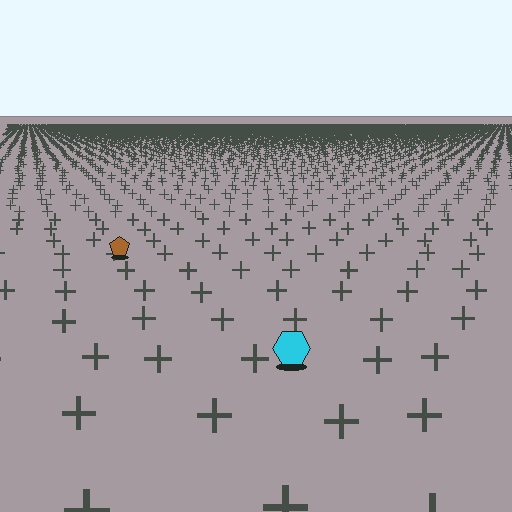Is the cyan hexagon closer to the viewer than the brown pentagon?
Yes. The cyan hexagon is closer — you can tell from the texture gradient: the ground texture is coarser near it.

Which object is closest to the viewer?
The cyan hexagon is closest. The texture marks near it are larger and more spread out.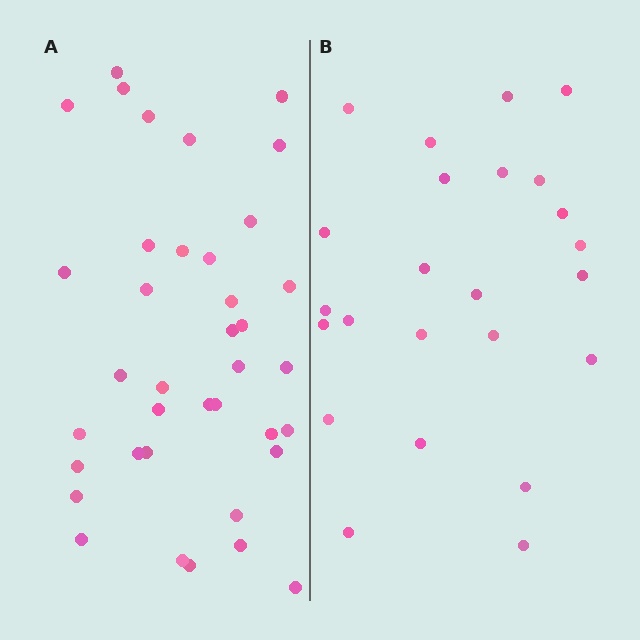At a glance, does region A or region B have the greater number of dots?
Region A (the left region) has more dots.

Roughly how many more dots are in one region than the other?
Region A has approximately 15 more dots than region B.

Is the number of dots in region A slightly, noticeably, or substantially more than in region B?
Region A has substantially more. The ratio is roughly 1.6 to 1.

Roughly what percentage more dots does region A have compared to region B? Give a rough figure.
About 60% more.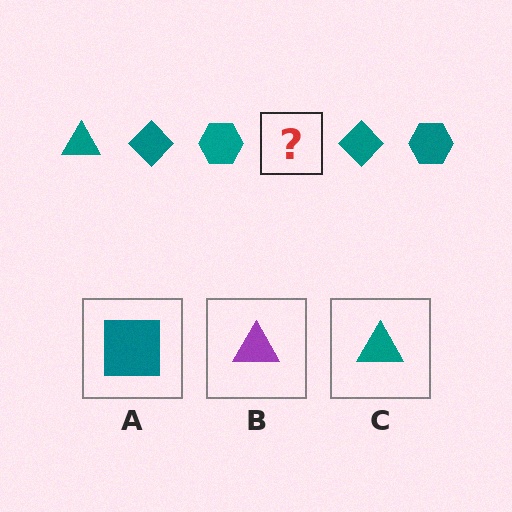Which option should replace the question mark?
Option C.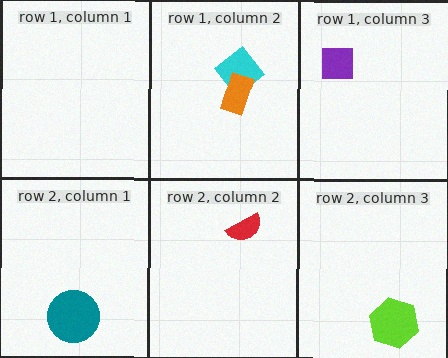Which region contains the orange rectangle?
The row 1, column 2 region.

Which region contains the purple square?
The row 1, column 3 region.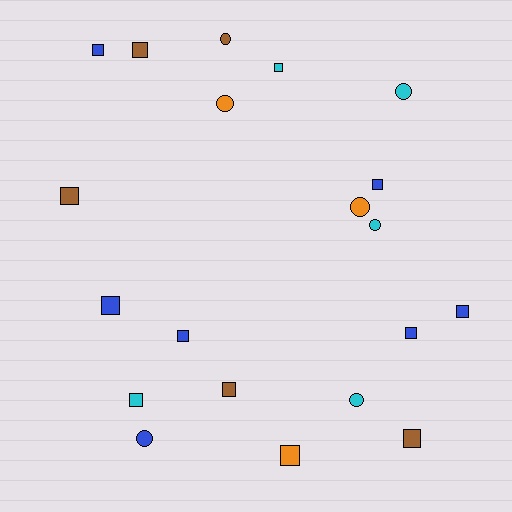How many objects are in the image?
There are 20 objects.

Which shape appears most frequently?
Square, with 13 objects.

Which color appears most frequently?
Blue, with 7 objects.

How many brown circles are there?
There is 1 brown circle.